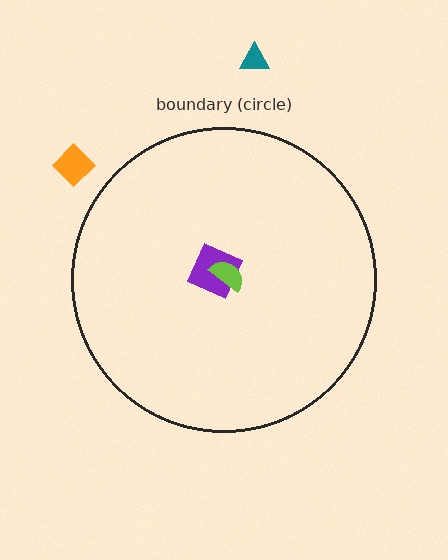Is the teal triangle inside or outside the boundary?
Outside.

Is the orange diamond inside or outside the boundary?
Outside.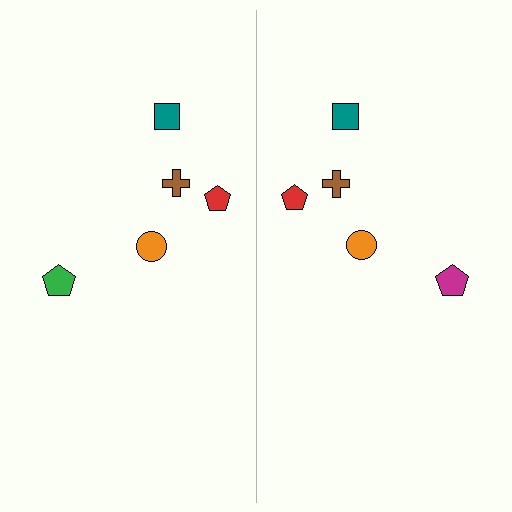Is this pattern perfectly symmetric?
No, the pattern is not perfectly symmetric. The magenta pentagon on the right side breaks the symmetry — its mirror counterpart is green.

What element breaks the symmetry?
The magenta pentagon on the right side breaks the symmetry — its mirror counterpart is green.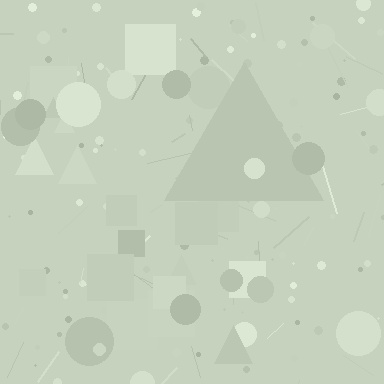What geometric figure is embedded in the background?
A triangle is embedded in the background.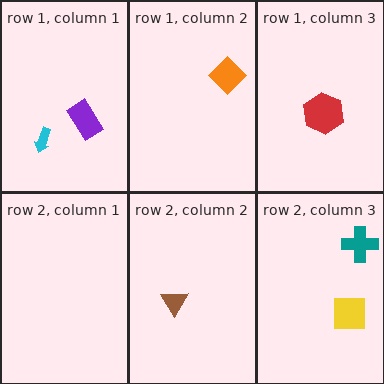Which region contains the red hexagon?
The row 1, column 3 region.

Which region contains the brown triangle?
The row 2, column 2 region.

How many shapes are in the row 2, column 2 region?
1.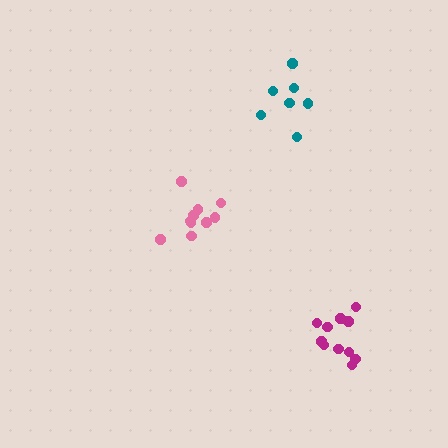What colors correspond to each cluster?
The clusters are colored: magenta, pink, teal.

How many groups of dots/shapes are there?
There are 3 groups.